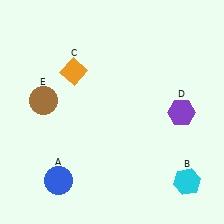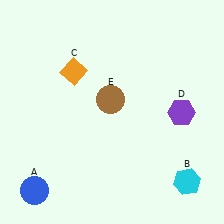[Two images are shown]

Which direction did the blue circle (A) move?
The blue circle (A) moved left.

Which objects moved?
The objects that moved are: the blue circle (A), the brown circle (E).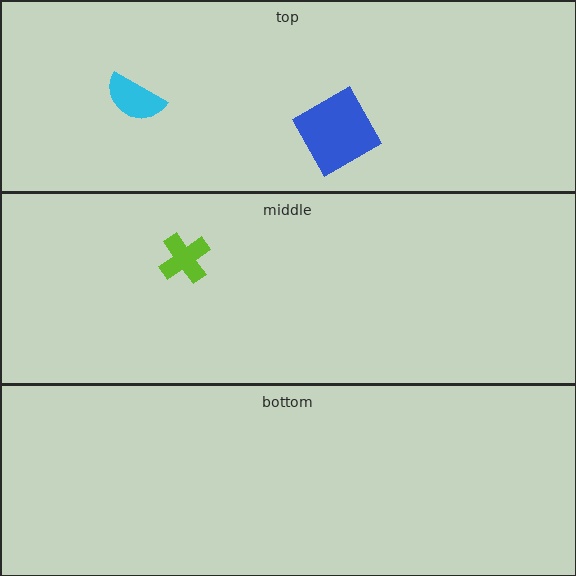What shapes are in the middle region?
The lime cross.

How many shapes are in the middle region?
1.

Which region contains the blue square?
The top region.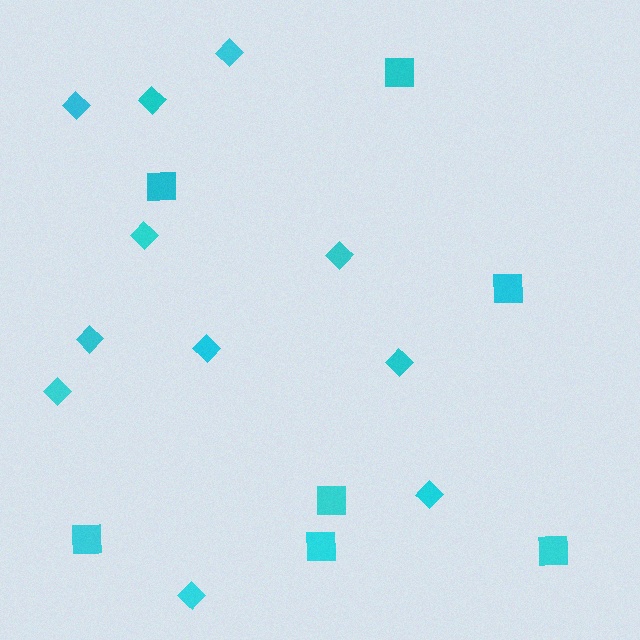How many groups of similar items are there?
There are 2 groups: one group of diamonds (11) and one group of squares (7).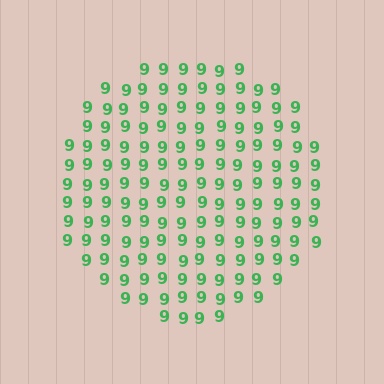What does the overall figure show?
The overall figure shows a circle.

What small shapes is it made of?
It is made of small digit 9's.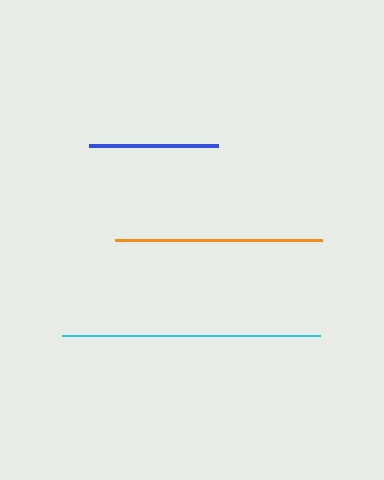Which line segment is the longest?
The cyan line is the longest at approximately 258 pixels.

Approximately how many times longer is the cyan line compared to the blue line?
The cyan line is approximately 2.0 times the length of the blue line.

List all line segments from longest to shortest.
From longest to shortest: cyan, orange, blue.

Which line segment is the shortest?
The blue line is the shortest at approximately 129 pixels.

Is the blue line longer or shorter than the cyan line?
The cyan line is longer than the blue line.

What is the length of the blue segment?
The blue segment is approximately 129 pixels long.